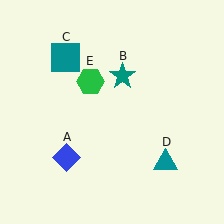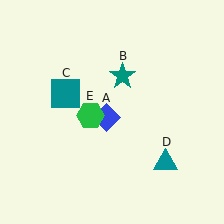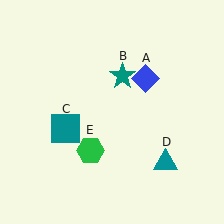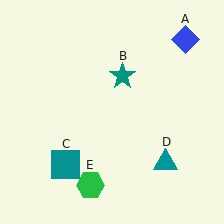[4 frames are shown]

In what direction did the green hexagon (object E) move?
The green hexagon (object E) moved down.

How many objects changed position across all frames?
3 objects changed position: blue diamond (object A), teal square (object C), green hexagon (object E).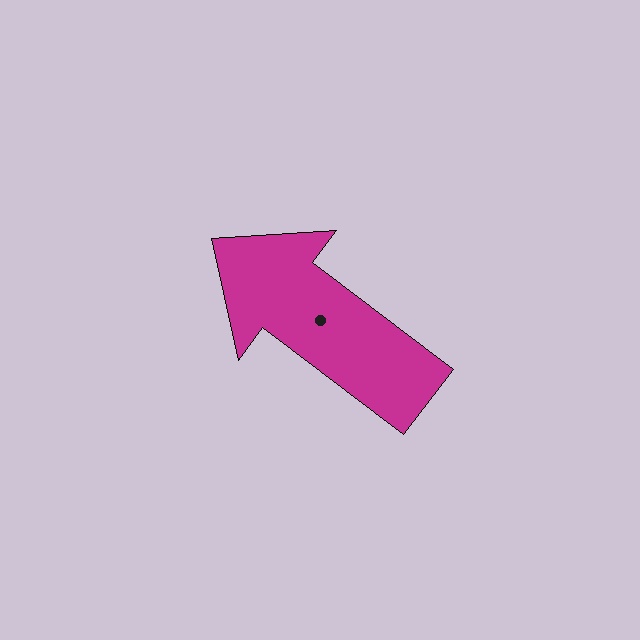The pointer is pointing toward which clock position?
Roughly 10 o'clock.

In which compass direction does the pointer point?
Northwest.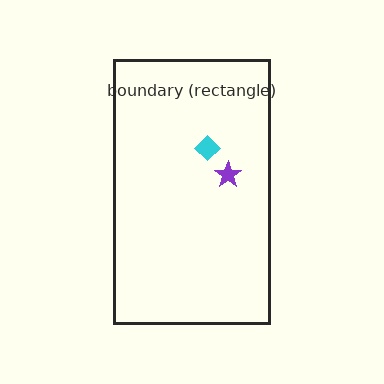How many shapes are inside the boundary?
2 inside, 0 outside.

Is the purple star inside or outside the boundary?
Inside.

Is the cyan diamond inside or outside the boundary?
Inside.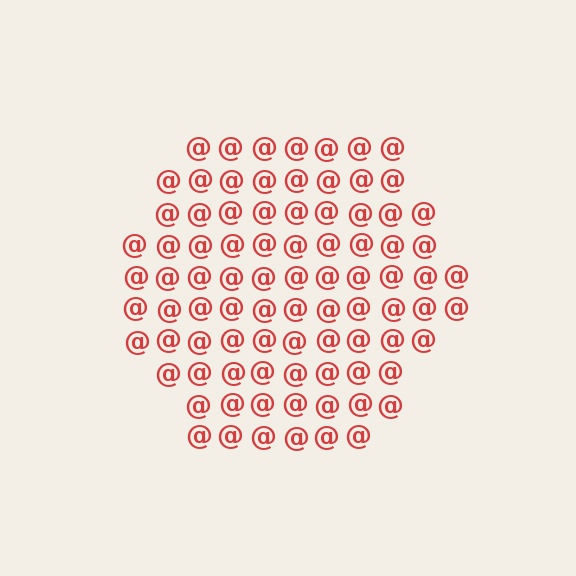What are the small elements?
The small elements are at signs.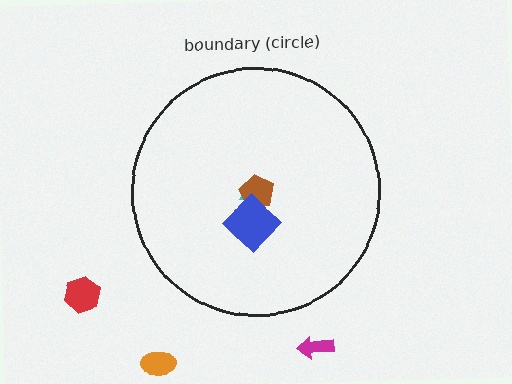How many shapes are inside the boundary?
3 inside, 3 outside.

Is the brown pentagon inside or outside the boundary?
Inside.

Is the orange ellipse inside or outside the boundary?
Outside.